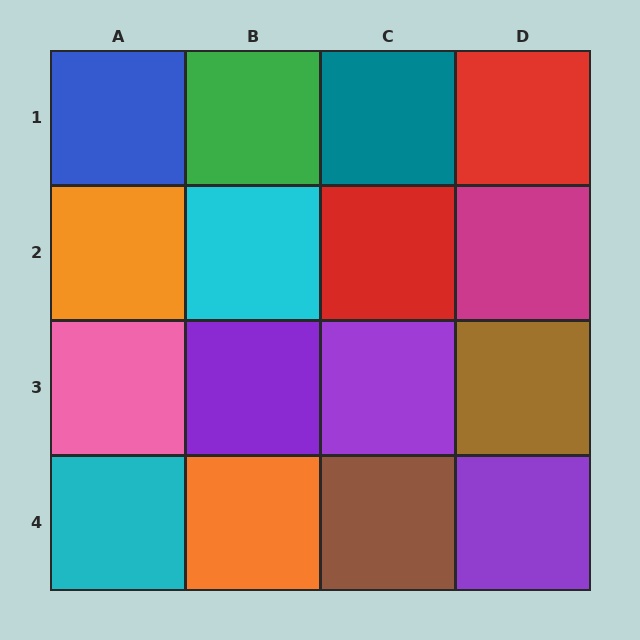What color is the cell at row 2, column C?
Red.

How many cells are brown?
2 cells are brown.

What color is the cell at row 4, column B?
Orange.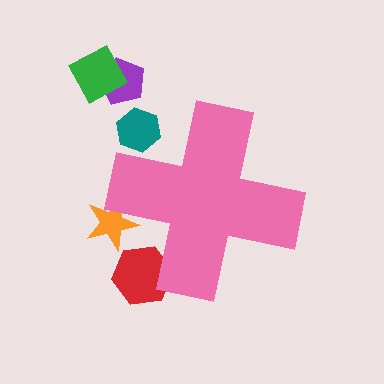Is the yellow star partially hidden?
Yes, the yellow star is partially hidden behind the pink cross.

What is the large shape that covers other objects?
A pink cross.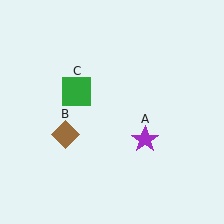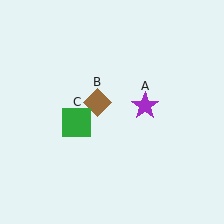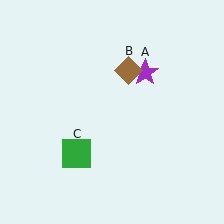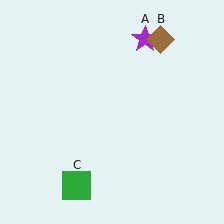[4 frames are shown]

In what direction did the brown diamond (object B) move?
The brown diamond (object B) moved up and to the right.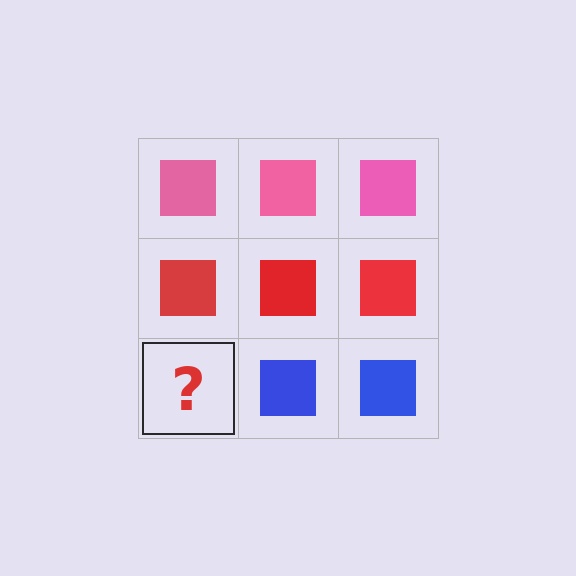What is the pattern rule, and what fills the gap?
The rule is that each row has a consistent color. The gap should be filled with a blue square.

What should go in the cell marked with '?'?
The missing cell should contain a blue square.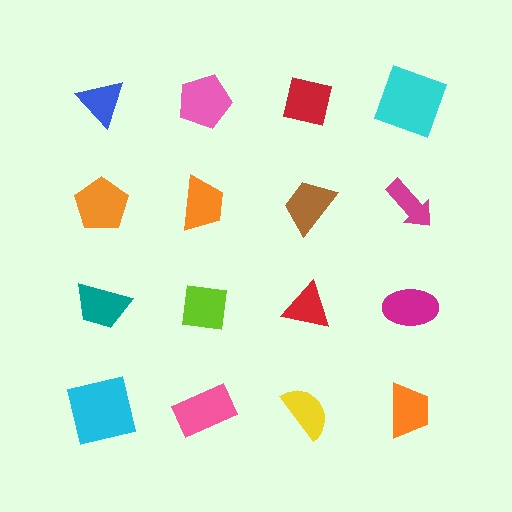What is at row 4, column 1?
A cyan square.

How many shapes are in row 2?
4 shapes.